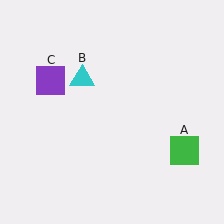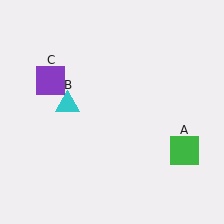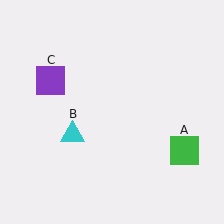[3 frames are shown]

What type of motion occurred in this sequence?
The cyan triangle (object B) rotated counterclockwise around the center of the scene.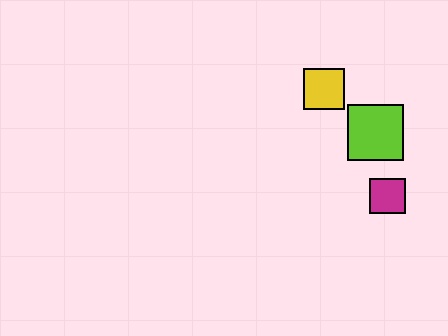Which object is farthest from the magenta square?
The yellow square is farthest from the magenta square.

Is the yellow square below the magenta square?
No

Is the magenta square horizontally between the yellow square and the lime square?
No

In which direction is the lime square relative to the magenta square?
The lime square is above the magenta square.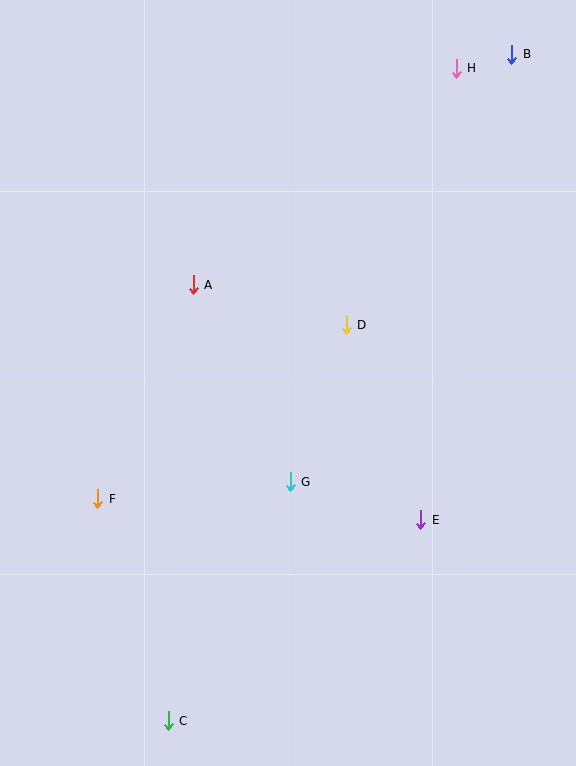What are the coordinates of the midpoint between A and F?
The midpoint between A and F is at (145, 392).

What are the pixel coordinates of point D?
Point D is at (346, 325).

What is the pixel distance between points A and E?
The distance between A and E is 327 pixels.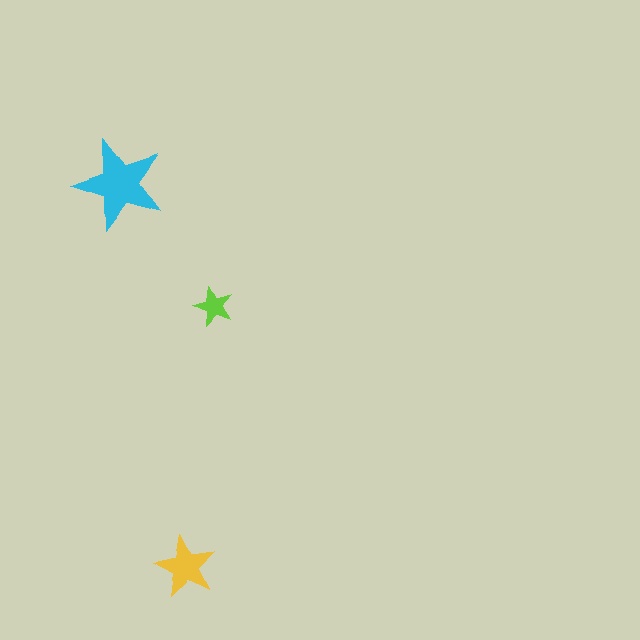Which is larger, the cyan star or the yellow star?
The cyan one.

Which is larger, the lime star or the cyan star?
The cyan one.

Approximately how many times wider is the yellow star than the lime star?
About 1.5 times wider.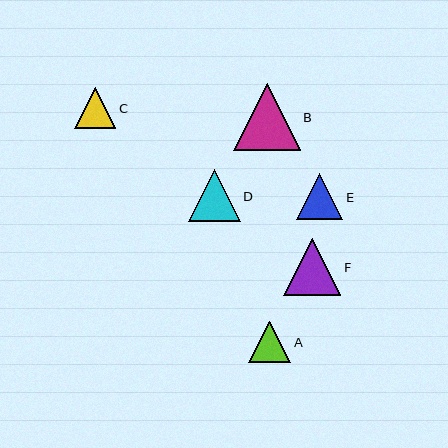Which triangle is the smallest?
Triangle C is the smallest with a size of approximately 42 pixels.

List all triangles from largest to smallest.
From largest to smallest: B, F, D, E, A, C.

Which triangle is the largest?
Triangle B is the largest with a size of approximately 66 pixels.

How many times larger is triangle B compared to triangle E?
Triangle B is approximately 1.4 times the size of triangle E.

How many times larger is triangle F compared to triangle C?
Triangle F is approximately 1.4 times the size of triangle C.